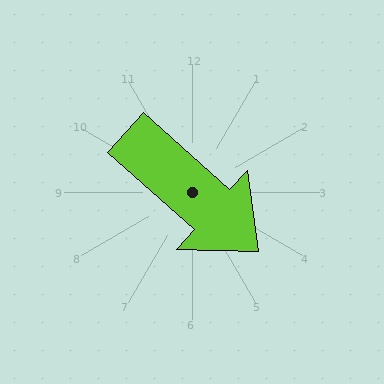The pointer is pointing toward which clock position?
Roughly 4 o'clock.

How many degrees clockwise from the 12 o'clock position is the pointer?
Approximately 132 degrees.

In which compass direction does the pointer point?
Southeast.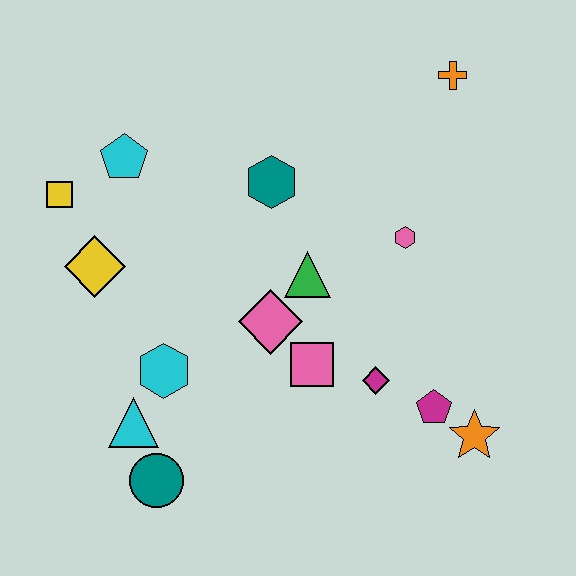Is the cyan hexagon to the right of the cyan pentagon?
Yes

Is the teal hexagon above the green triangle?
Yes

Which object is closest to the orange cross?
The pink hexagon is closest to the orange cross.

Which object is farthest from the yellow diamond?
The orange star is farthest from the yellow diamond.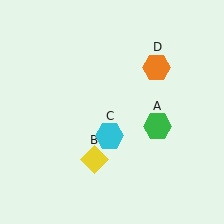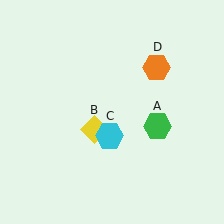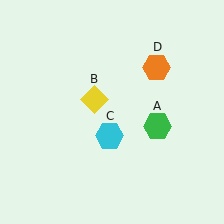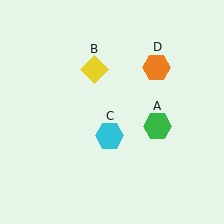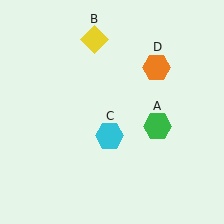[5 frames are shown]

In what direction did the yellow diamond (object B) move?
The yellow diamond (object B) moved up.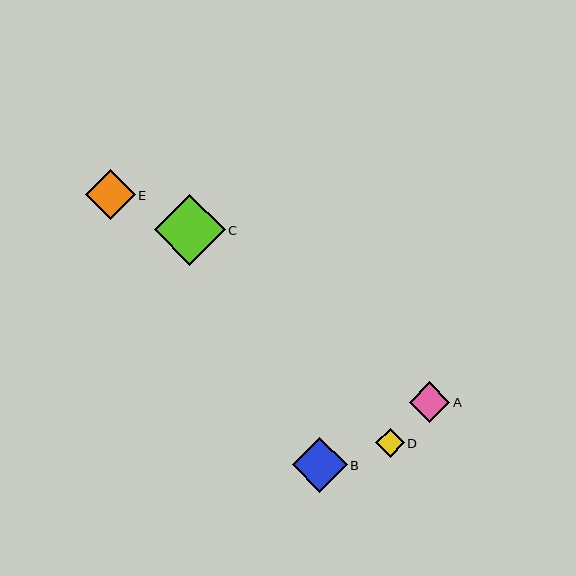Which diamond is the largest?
Diamond C is the largest with a size of approximately 70 pixels.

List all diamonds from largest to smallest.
From largest to smallest: C, B, E, A, D.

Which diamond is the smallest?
Diamond D is the smallest with a size of approximately 29 pixels.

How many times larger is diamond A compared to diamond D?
Diamond A is approximately 1.4 times the size of diamond D.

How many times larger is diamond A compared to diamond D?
Diamond A is approximately 1.4 times the size of diamond D.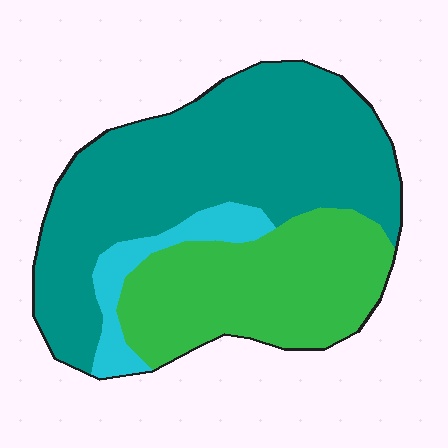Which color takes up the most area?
Teal, at roughly 55%.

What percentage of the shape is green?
Green takes up about one third (1/3) of the shape.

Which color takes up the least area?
Cyan, at roughly 10%.